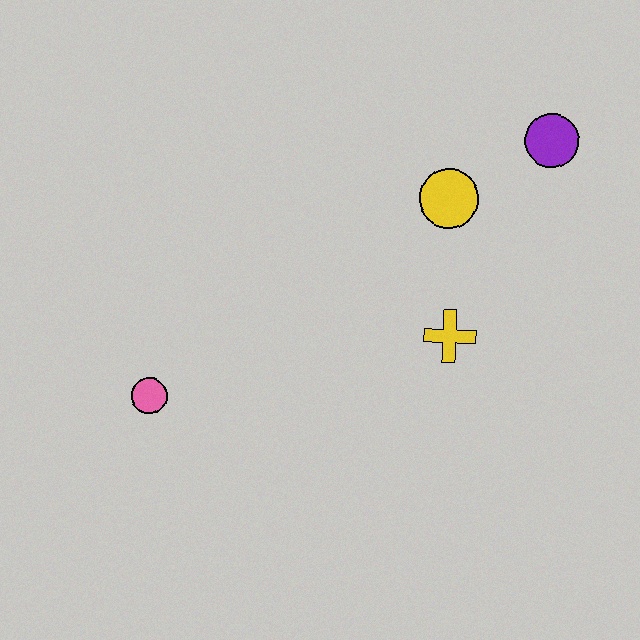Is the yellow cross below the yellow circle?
Yes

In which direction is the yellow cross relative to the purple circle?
The yellow cross is below the purple circle.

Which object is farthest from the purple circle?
The pink circle is farthest from the purple circle.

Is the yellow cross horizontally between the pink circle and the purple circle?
Yes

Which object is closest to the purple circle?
The yellow circle is closest to the purple circle.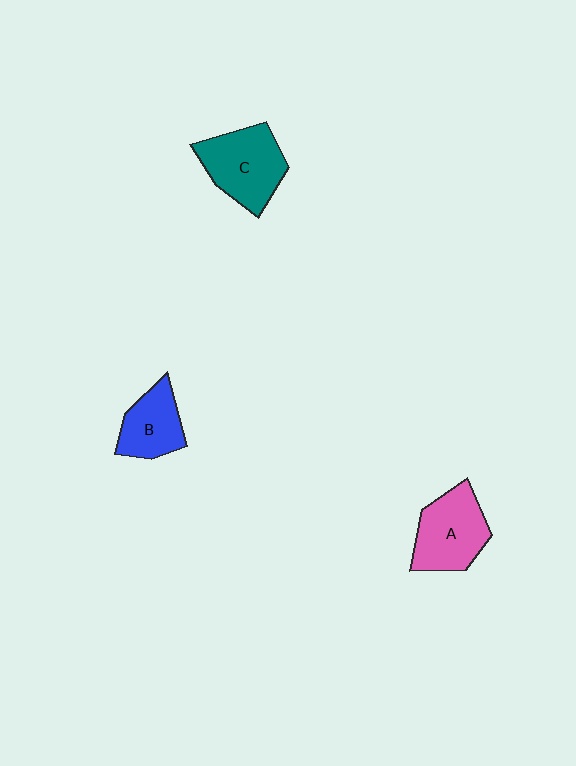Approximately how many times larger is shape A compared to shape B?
Approximately 1.3 times.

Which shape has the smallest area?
Shape B (blue).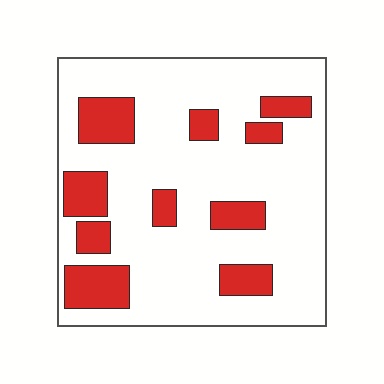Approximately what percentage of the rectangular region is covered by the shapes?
Approximately 20%.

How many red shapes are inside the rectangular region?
10.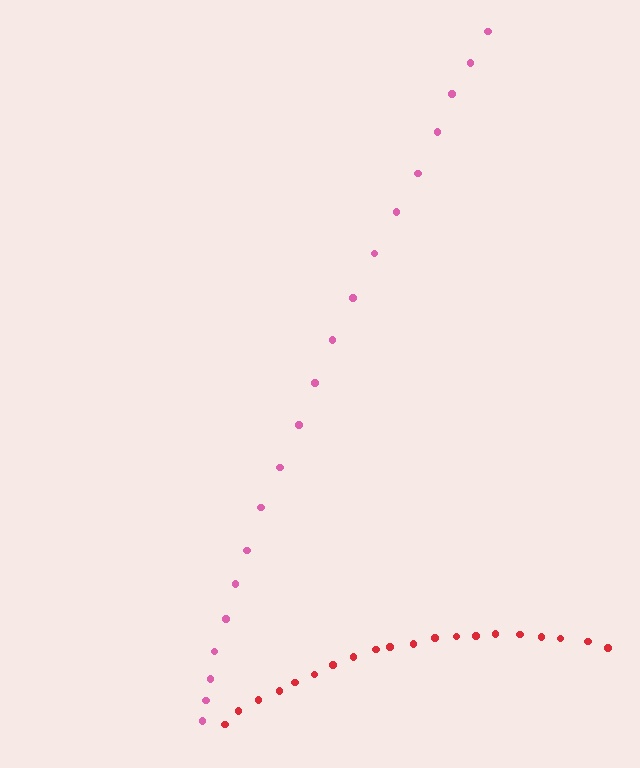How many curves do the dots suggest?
There are 2 distinct paths.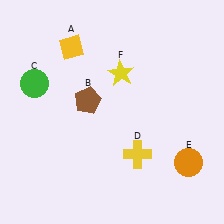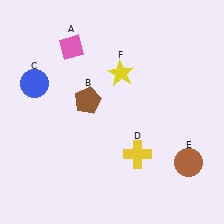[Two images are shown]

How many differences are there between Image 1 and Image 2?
There are 3 differences between the two images.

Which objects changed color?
A changed from yellow to pink. C changed from green to blue. E changed from orange to brown.